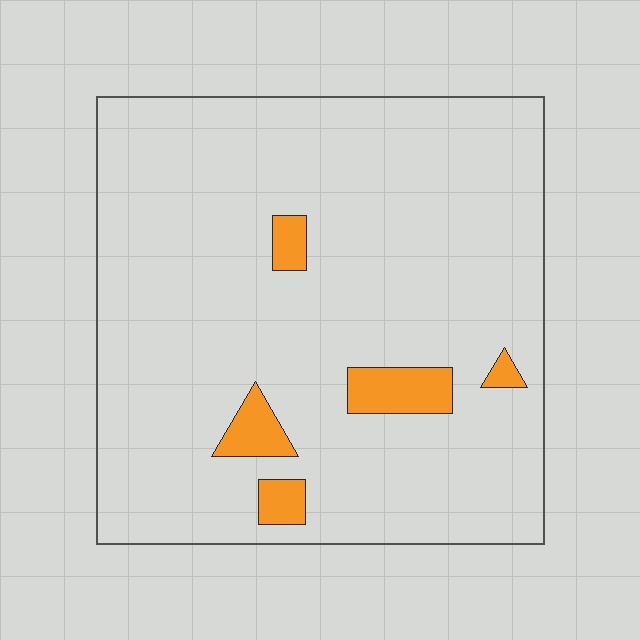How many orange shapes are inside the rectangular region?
5.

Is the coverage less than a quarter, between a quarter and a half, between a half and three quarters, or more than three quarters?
Less than a quarter.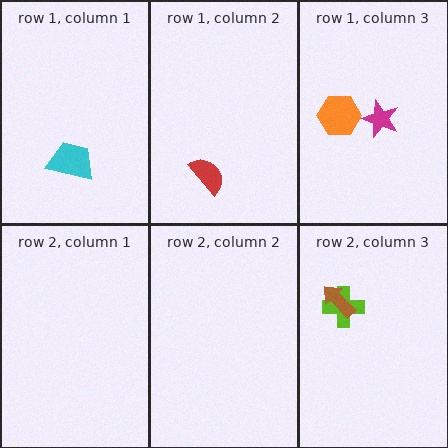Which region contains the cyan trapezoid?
The row 1, column 1 region.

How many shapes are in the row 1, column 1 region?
1.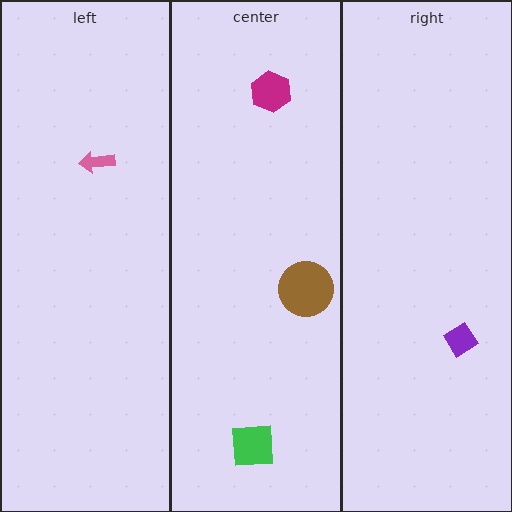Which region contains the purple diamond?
The right region.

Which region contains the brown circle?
The center region.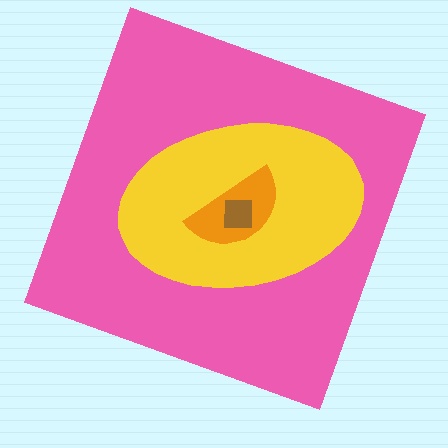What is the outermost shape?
The pink square.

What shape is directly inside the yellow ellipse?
The orange semicircle.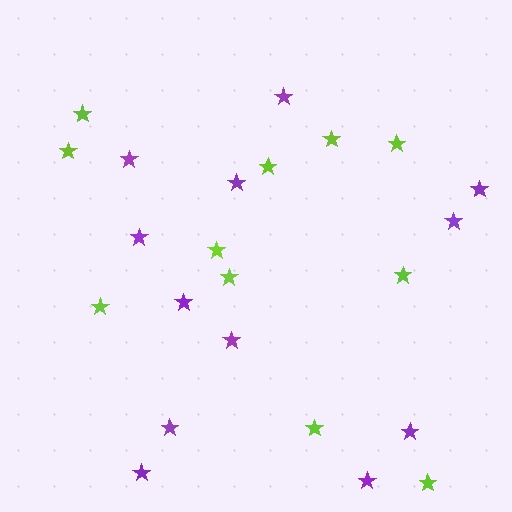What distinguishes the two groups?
There are 2 groups: one group of lime stars (11) and one group of purple stars (12).